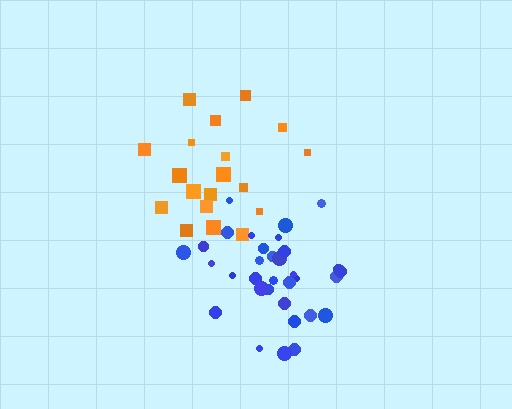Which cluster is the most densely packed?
Blue.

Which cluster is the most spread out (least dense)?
Orange.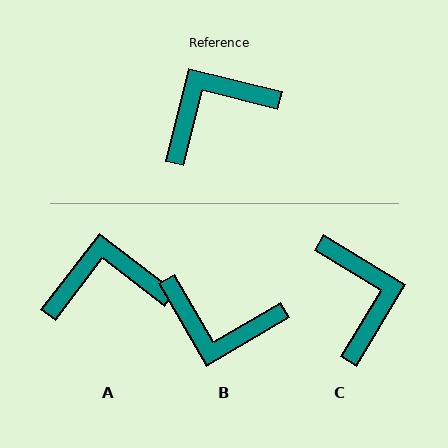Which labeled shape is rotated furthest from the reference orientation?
B, about 134 degrees away.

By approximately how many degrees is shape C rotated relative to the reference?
Approximately 107 degrees clockwise.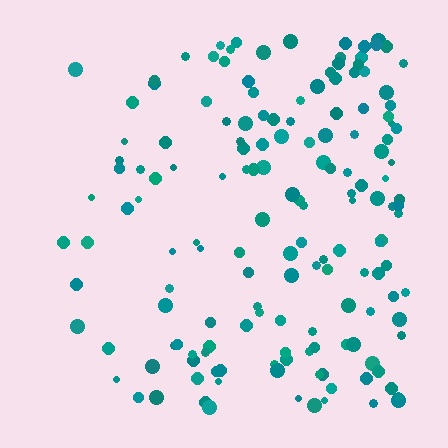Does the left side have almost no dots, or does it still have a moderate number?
Still a moderate number, just noticeably fewer than the right.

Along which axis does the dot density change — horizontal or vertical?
Horizontal.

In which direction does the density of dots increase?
From left to right, with the right side densest.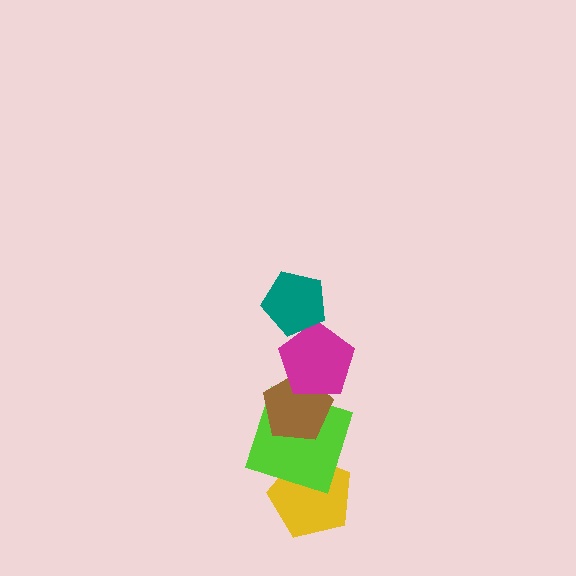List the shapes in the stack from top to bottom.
From top to bottom: the teal pentagon, the magenta pentagon, the brown pentagon, the lime square, the yellow pentagon.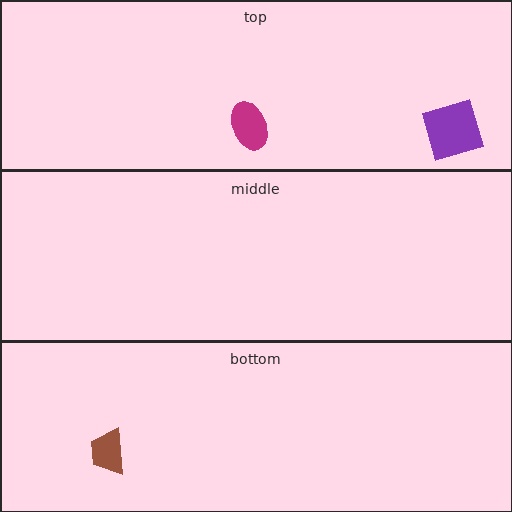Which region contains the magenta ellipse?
The top region.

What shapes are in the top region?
The magenta ellipse, the purple square.